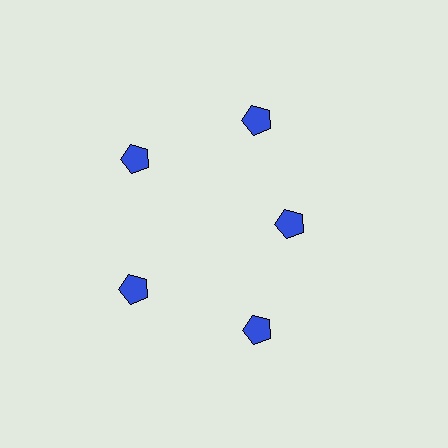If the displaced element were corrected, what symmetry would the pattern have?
It would have 5-fold rotational symmetry — the pattern would map onto itself every 72 degrees.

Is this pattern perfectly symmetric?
No. The 5 blue pentagons are arranged in a ring, but one element near the 3 o'clock position is pulled inward toward the center, breaking the 5-fold rotational symmetry.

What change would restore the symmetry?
The symmetry would be restored by moving it outward, back onto the ring so that all 5 pentagons sit at equal angles and equal distance from the center.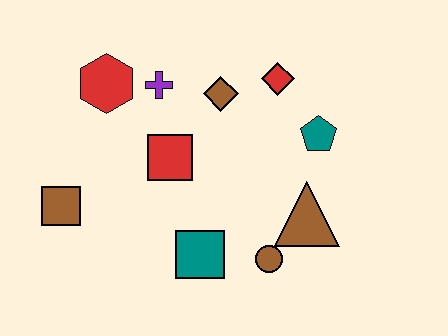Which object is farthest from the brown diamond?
The brown square is farthest from the brown diamond.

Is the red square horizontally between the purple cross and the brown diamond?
Yes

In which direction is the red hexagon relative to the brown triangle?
The red hexagon is to the left of the brown triangle.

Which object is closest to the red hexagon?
The purple cross is closest to the red hexagon.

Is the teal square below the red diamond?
Yes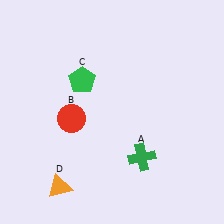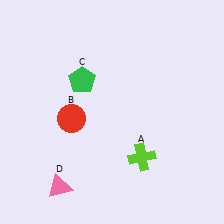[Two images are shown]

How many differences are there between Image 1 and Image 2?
There are 2 differences between the two images.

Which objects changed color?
A changed from green to lime. D changed from orange to pink.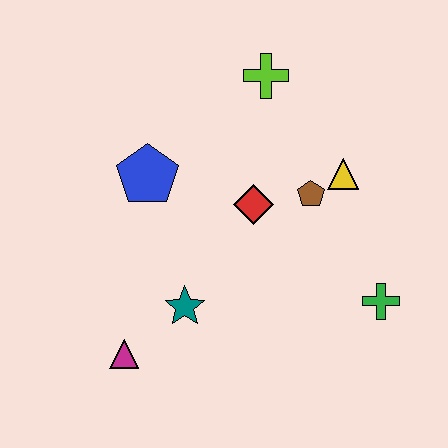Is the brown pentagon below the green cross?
No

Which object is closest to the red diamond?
The brown pentagon is closest to the red diamond.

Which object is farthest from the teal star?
The lime cross is farthest from the teal star.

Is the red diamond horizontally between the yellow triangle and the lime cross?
No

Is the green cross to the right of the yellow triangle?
Yes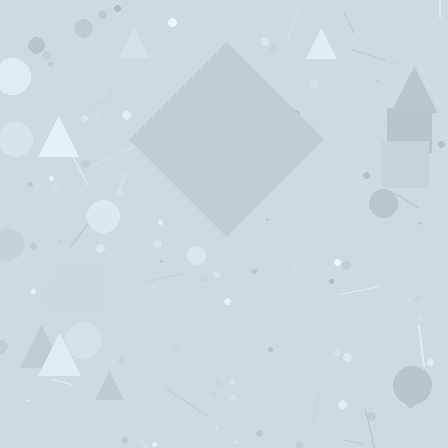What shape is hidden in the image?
A diamond is hidden in the image.